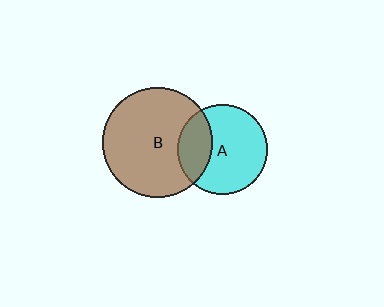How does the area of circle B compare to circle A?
Approximately 1.5 times.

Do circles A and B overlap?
Yes.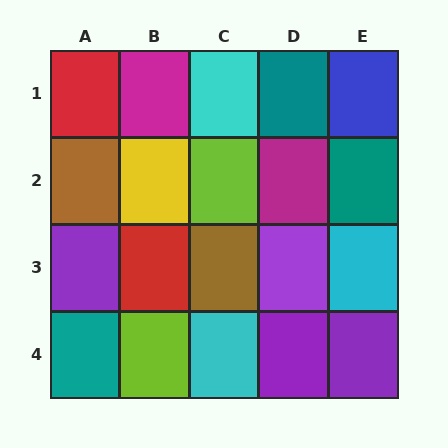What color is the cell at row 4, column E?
Purple.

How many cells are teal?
3 cells are teal.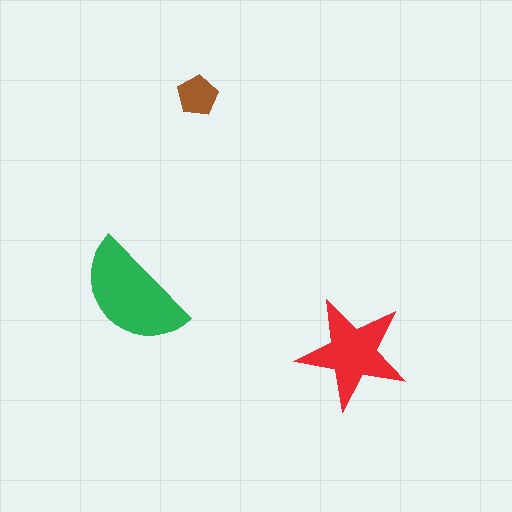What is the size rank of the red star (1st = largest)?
2nd.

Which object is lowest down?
The red star is bottommost.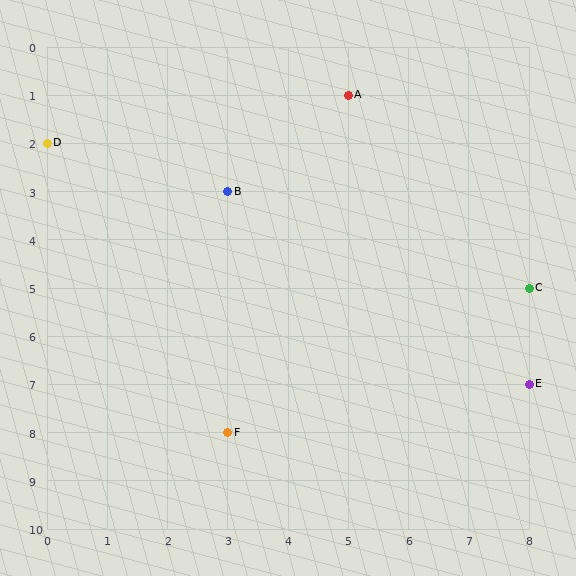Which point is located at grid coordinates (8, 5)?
Point C is at (8, 5).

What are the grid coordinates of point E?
Point E is at grid coordinates (8, 7).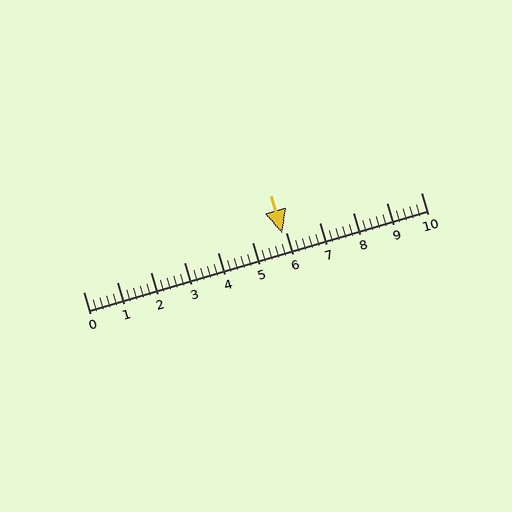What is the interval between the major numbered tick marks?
The major tick marks are spaced 1 units apart.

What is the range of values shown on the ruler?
The ruler shows values from 0 to 10.